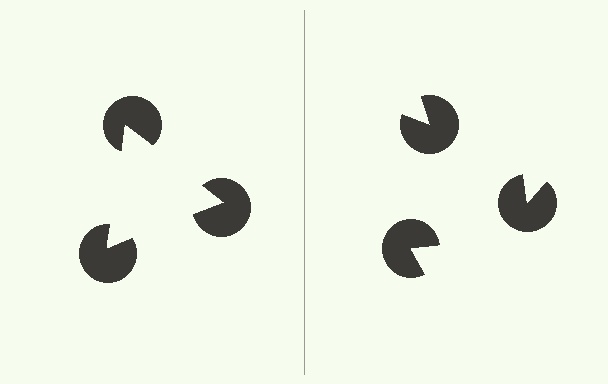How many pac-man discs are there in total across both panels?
6 — 3 on each side.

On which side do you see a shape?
An illusory triangle appears on the left side. On the right side the wedge cuts are rotated, so no coherent shape forms.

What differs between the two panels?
The pac-man discs are positioned identically on both sides; only the wedge orientations differ. On the left they align to a triangle; on the right they are misaligned.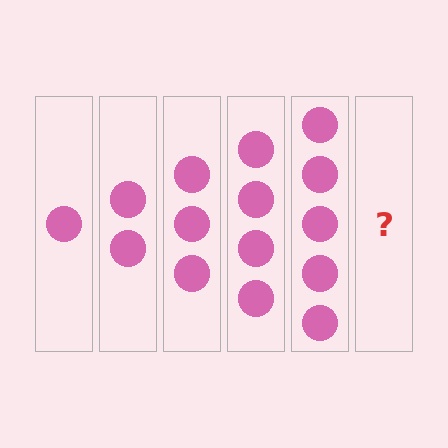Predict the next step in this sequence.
The next step is 6 circles.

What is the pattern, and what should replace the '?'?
The pattern is that each step adds one more circle. The '?' should be 6 circles.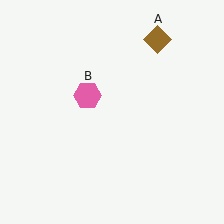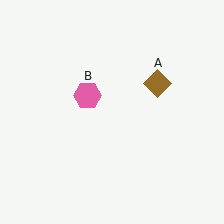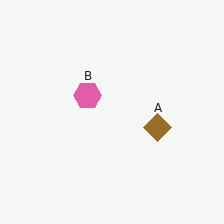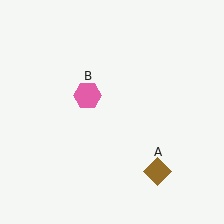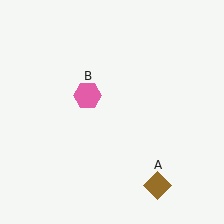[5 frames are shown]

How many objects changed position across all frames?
1 object changed position: brown diamond (object A).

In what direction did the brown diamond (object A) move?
The brown diamond (object A) moved down.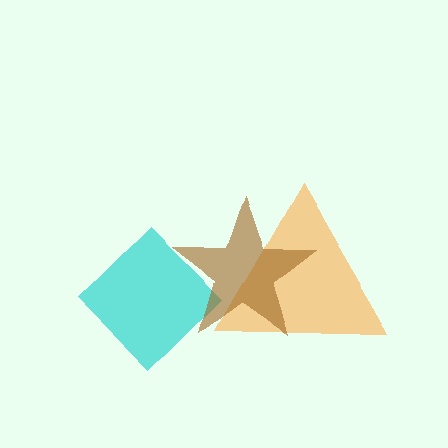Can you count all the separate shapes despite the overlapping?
Yes, there are 3 separate shapes.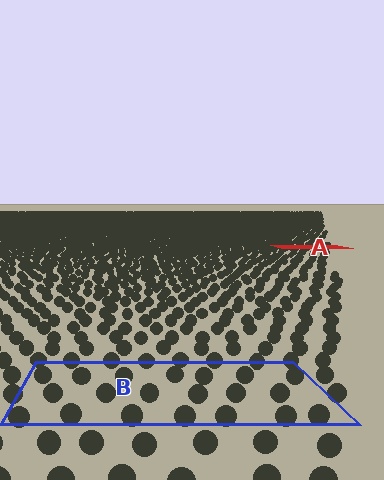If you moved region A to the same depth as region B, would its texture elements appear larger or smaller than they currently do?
They would appear larger. At a closer depth, the same texture elements are projected at a bigger on-screen size.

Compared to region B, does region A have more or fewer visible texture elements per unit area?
Region A has more texture elements per unit area — they are packed more densely because it is farther away.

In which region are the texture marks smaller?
The texture marks are smaller in region A, because it is farther away.